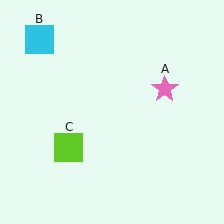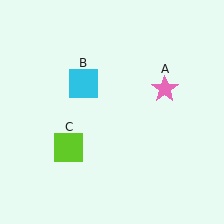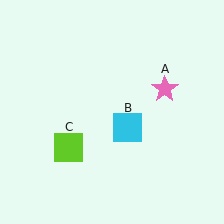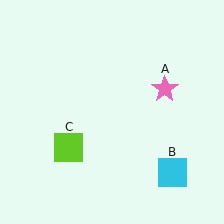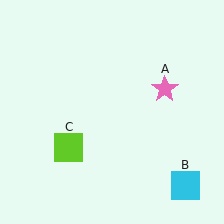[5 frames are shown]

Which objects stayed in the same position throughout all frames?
Pink star (object A) and lime square (object C) remained stationary.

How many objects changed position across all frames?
1 object changed position: cyan square (object B).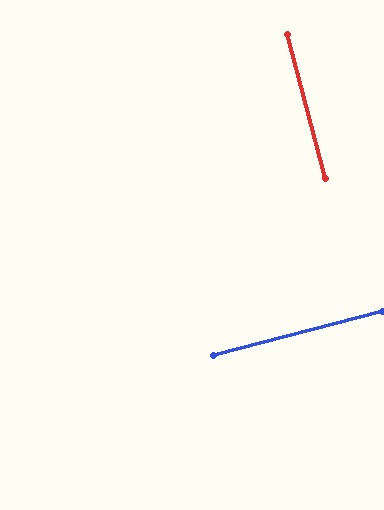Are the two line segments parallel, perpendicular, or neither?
Perpendicular — they meet at approximately 90°.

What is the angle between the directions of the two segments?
Approximately 90 degrees.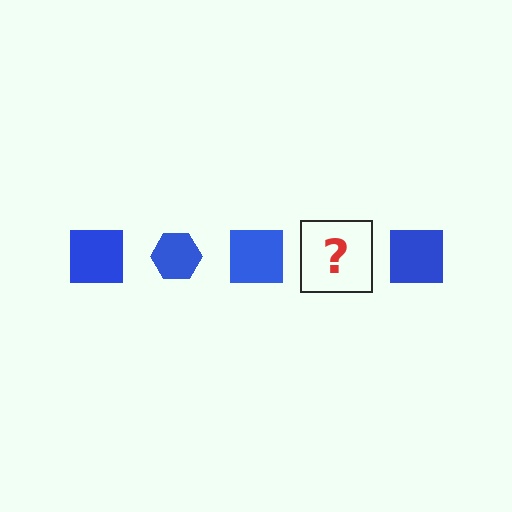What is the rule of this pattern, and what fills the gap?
The rule is that the pattern cycles through square, hexagon shapes in blue. The gap should be filled with a blue hexagon.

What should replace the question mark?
The question mark should be replaced with a blue hexagon.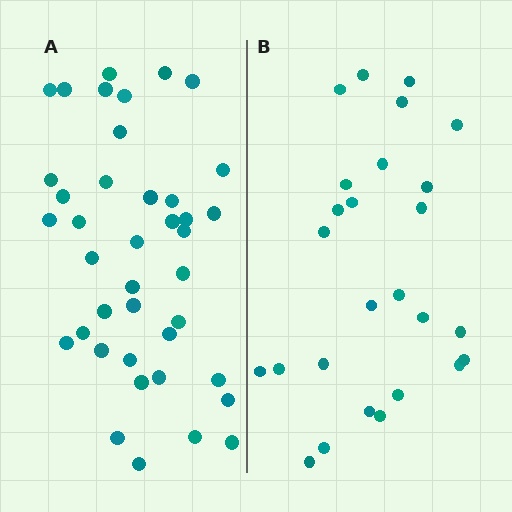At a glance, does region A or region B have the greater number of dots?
Region A (the left region) has more dots.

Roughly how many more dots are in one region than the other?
Region A has approximately 15 more dots than region B.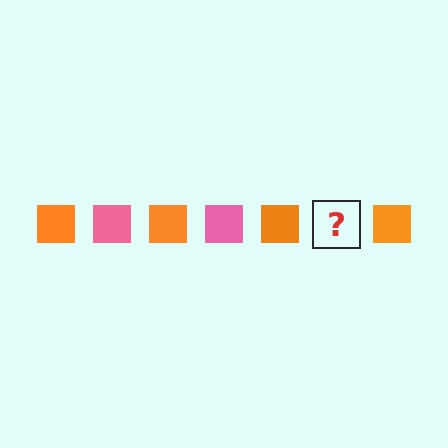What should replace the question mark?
The question mark should be replaced with a pink square.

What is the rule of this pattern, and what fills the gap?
The rule is that the pattern cycles through orange, pink squares. The gap should be filled with a pink square.